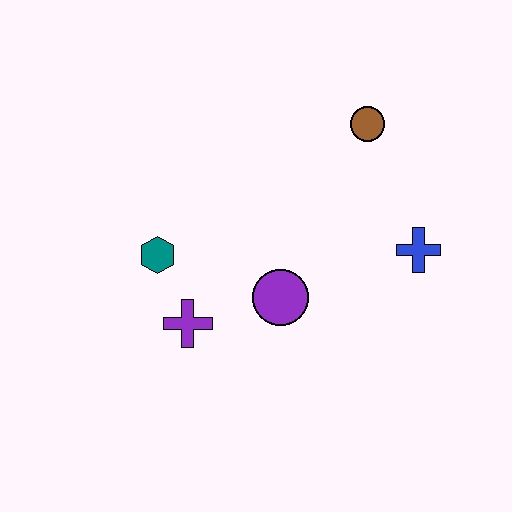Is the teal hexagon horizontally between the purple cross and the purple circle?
No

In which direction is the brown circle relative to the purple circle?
The brown circle is above the purple circle.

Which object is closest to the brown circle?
The blue cross is closest to the brown circle.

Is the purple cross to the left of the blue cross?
Yes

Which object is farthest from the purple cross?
The brown circle is farthest from the purple cross.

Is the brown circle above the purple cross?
Yes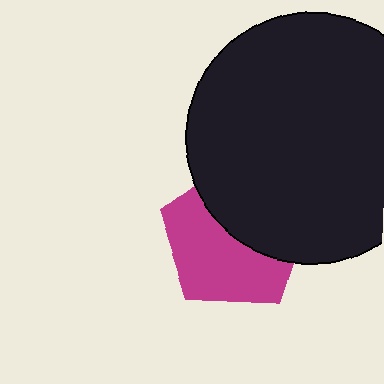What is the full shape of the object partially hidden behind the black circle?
The partially hidden object is a magenta pentagon.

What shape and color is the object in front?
The object in front is a black circle.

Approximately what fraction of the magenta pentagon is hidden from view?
Roughly 45% of the magenta pentagon is hidden behind the black circle.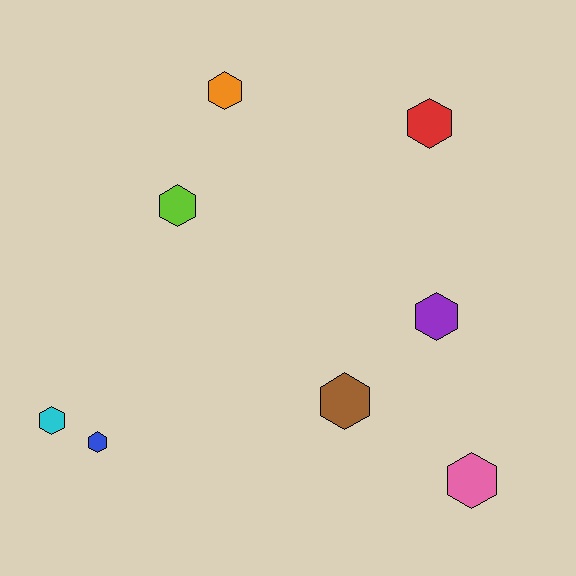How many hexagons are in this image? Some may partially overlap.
There are 8 hexagons.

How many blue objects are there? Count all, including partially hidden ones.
There is 1 blue object.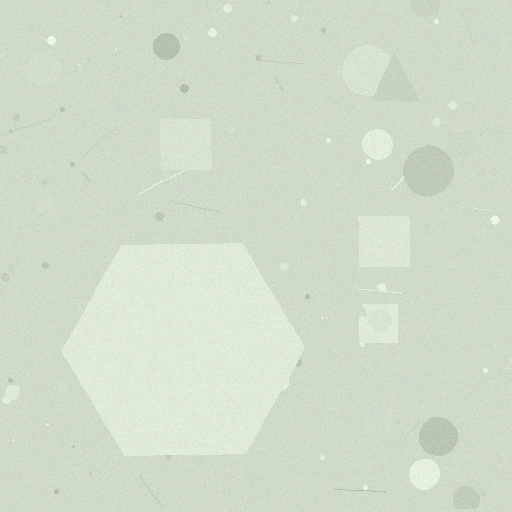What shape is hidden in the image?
A hexagon is hidden in the image.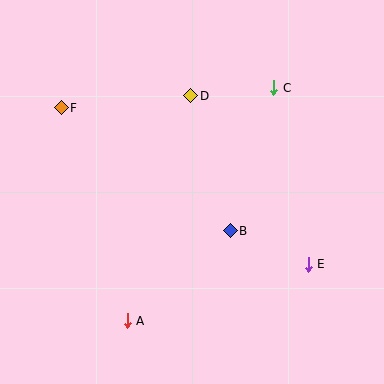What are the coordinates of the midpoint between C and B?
The midpoint between C and B is at (252, 159).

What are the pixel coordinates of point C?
Point C is at (274, 88).